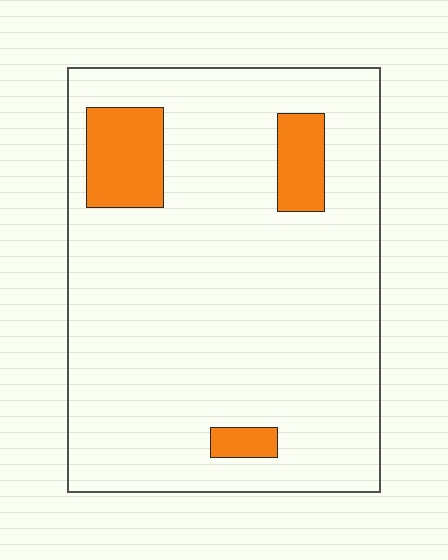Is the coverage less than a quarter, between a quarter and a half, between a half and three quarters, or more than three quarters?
Less than a quarter.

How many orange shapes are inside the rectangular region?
3.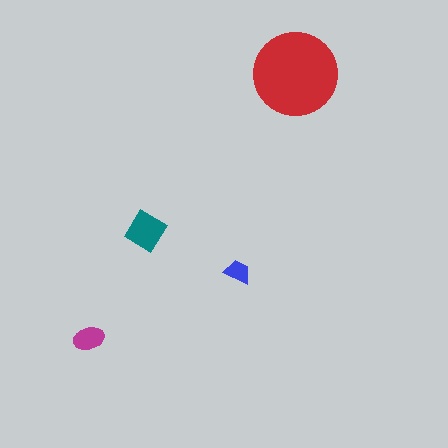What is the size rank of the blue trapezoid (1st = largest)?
4th.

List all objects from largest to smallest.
The red circle, the teal diamond, the magenta ellipse, the blue trapezoid.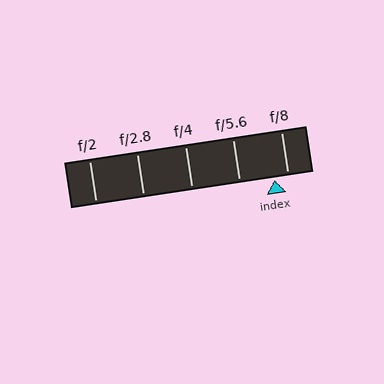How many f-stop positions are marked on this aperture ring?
There are 5 f-stop positions marked.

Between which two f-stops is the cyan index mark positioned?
The index mark is between f/5.6 and f/8.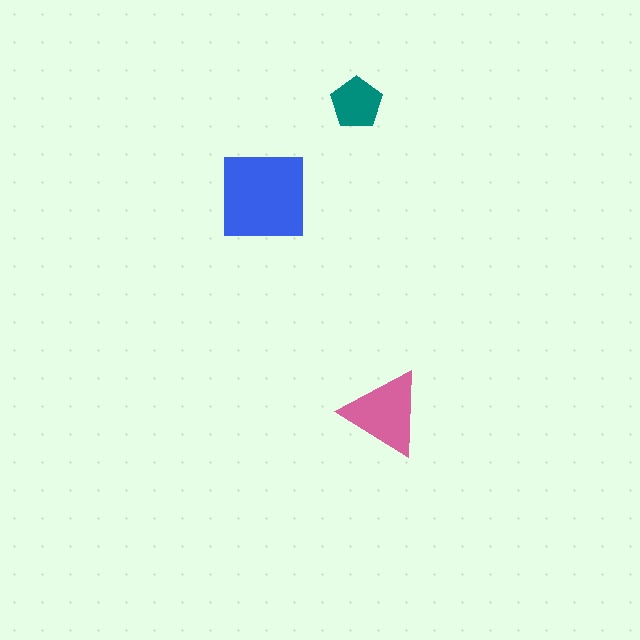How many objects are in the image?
There are 3 objects in the image.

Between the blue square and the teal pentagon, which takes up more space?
The blue square.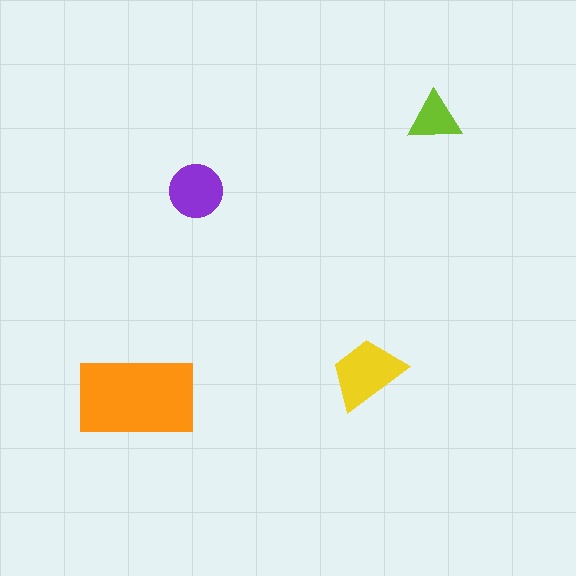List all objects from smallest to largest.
The lime triangle, the purple circle, the yellow trapezoid, the orange rectangle.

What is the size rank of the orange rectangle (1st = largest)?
1st.